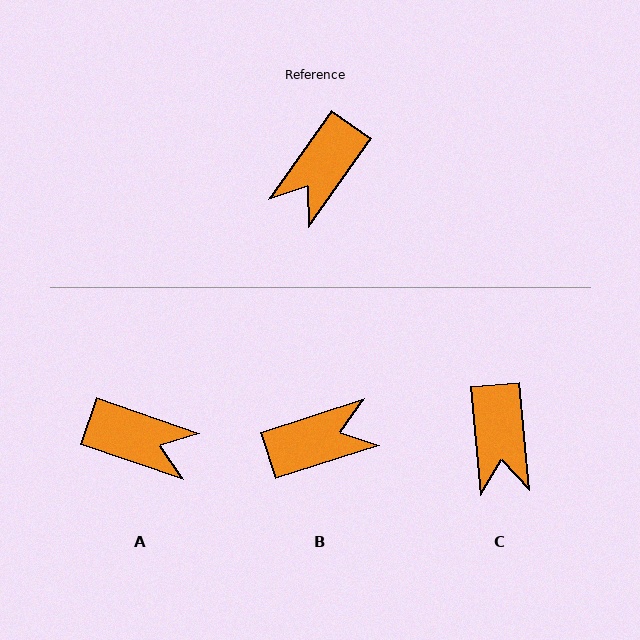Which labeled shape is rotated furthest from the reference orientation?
B, about 143 degrees away.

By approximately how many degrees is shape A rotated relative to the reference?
Approximately 106 degrees counter-clockwise.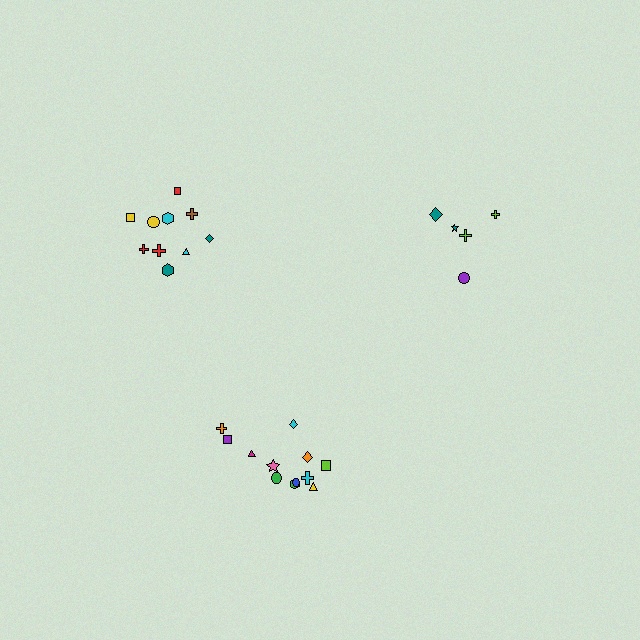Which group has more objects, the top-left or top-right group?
The top-left group.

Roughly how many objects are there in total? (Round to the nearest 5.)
Roughly 25 objects in total.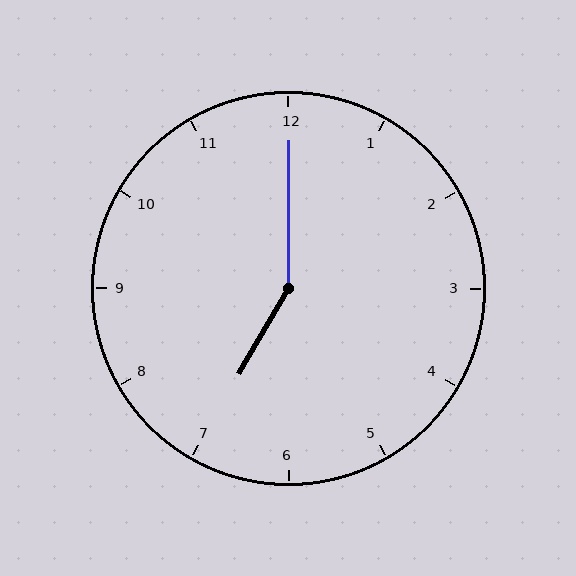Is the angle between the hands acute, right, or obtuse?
It is obtuse.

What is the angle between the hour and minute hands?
Approximately 150 degrees.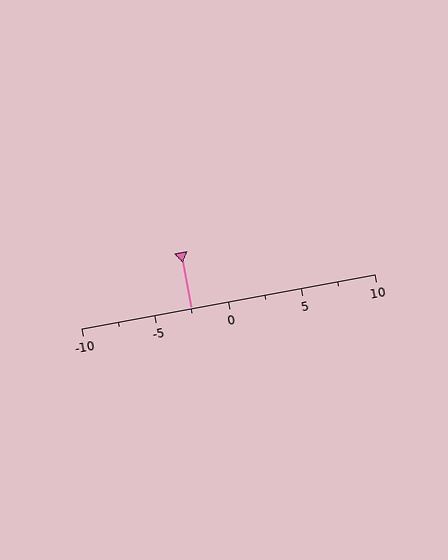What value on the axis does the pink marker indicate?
The marker indicates approximately -2.5.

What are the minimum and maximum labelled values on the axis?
The axis runs from -10 to 10.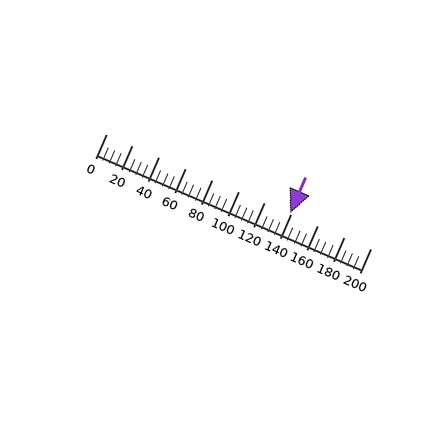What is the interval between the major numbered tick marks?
The major tick marks are spaced 20 units apart.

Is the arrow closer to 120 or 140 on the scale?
The arrow is closer to 140.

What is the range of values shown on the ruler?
The ruler shows values from 0 to 200.